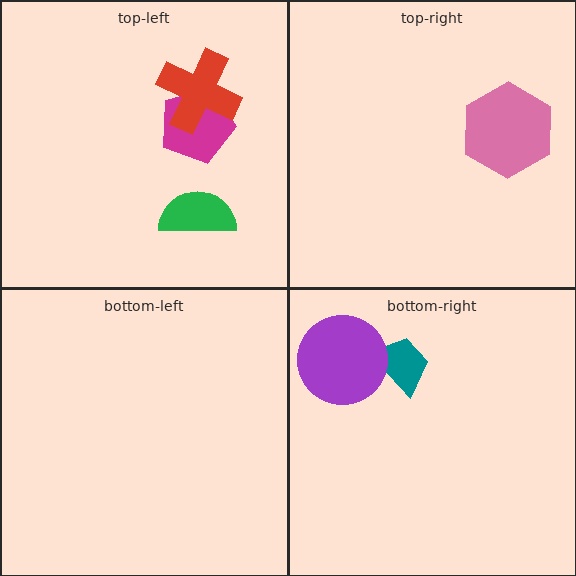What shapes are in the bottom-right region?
The teal trapezoid, the purple circle.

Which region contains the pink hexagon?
The top-right region.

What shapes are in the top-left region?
The magenta pentagon, the green semicircle, the red cross.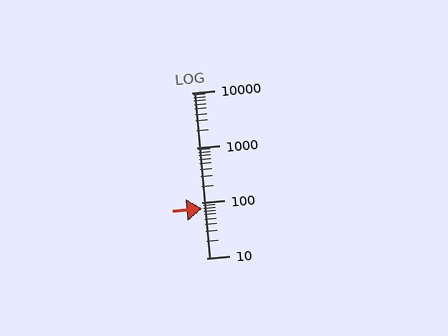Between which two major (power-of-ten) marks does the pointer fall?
The pointer is between 10 and 100.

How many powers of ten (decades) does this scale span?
The scale spans 3 decades, from 10 to 10000.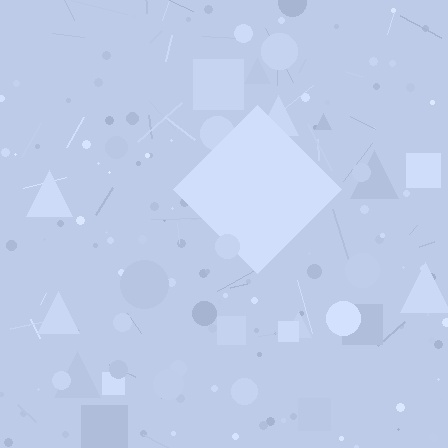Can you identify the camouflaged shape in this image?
The camouflaged shape is a diamond.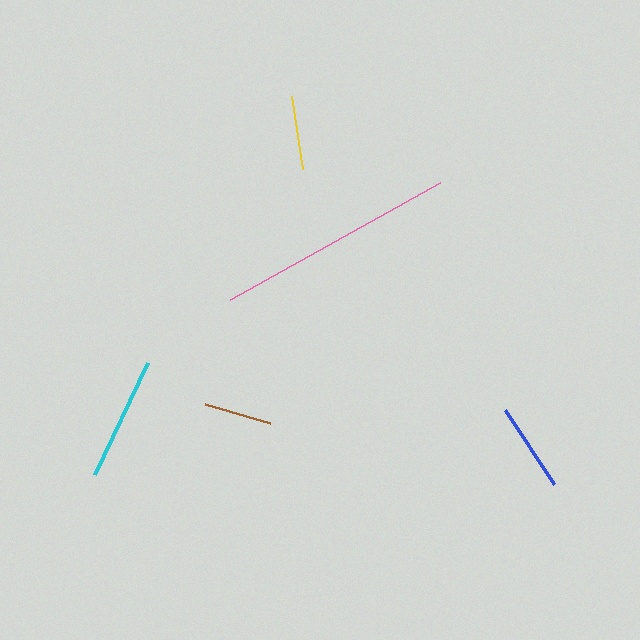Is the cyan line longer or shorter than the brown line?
The cyan line is longer than the brown line.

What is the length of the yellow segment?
The yellow segment is approximately 73 pixels long.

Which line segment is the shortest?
The brown line is the shortest at approximately 68 pixels.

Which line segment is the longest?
The pink line is the longest at approximately 240 pixels.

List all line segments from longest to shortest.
From longest to shortest: pink, cyan, blue, yellow, brown.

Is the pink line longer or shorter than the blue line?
The pink line is longer than the blue line.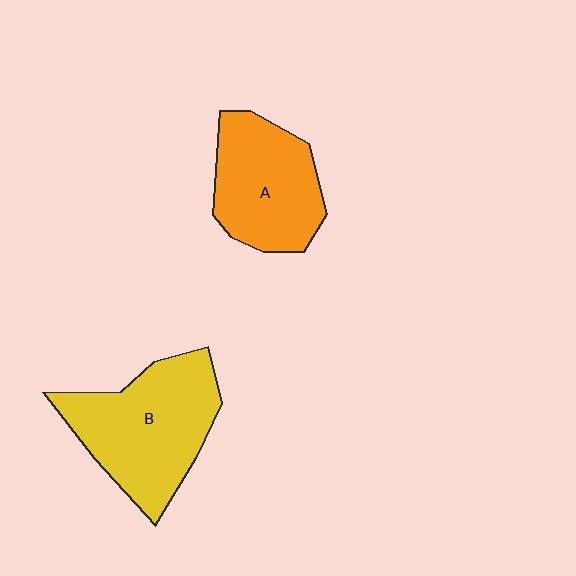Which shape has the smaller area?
Shape A (orange).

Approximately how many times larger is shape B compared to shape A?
Approximately 1.3 times.